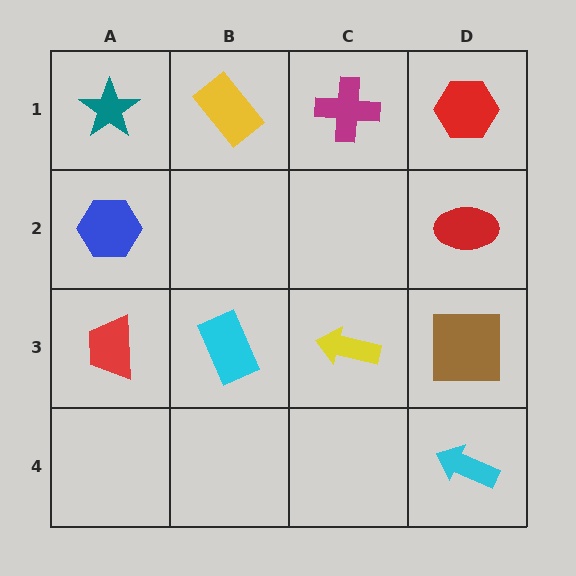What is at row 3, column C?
A yellow arrow.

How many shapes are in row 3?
4 shapes.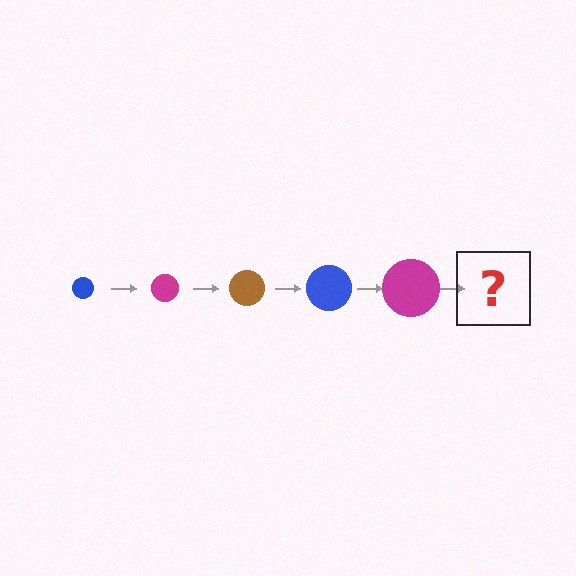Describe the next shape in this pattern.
It should be a brown circle, larger than the previous one.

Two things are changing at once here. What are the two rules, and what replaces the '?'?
The two rules are that the circle grows larger each step and the color cycles through blue, magenta, and brown. The '?' should be a brown circle, larger than the previous one.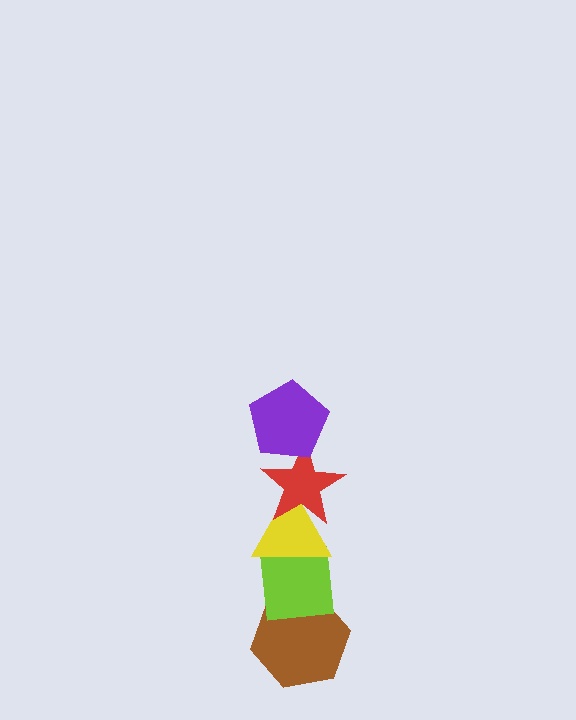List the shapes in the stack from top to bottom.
From top to bottom: the purple pentagon, the red star, the yellow triangle, the lime square, the brown hexagon.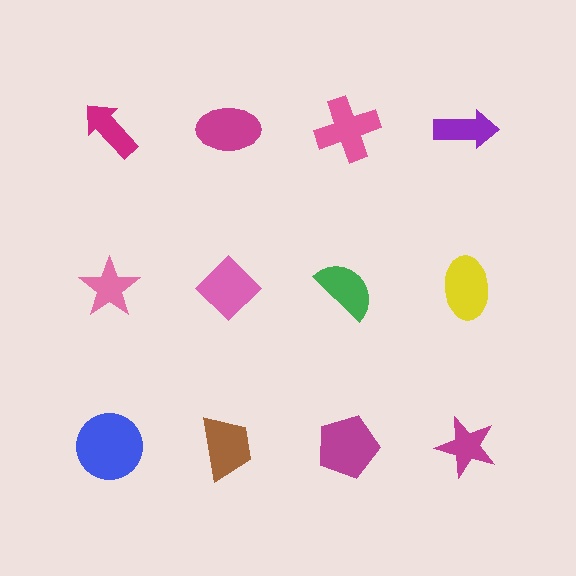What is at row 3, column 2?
A brown trapezoid.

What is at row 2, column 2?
A pink diamond.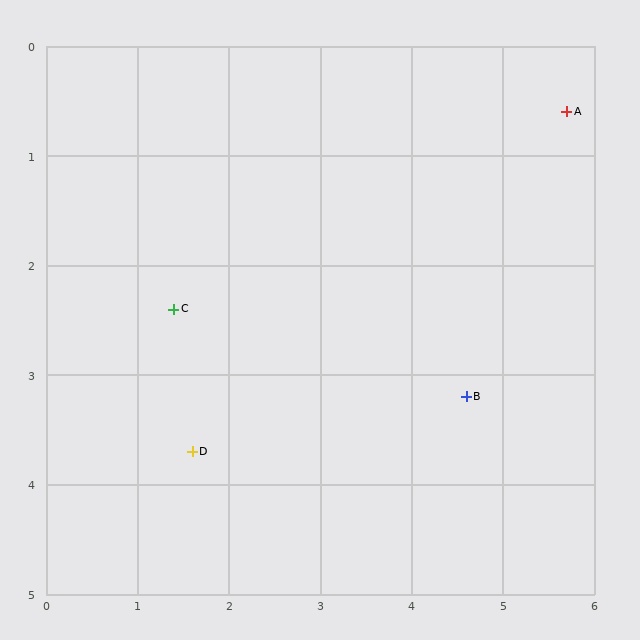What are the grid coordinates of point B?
Point B is at approximately (4.6, 3.2).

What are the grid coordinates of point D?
Point D is at approximately (1.6, 3.7).